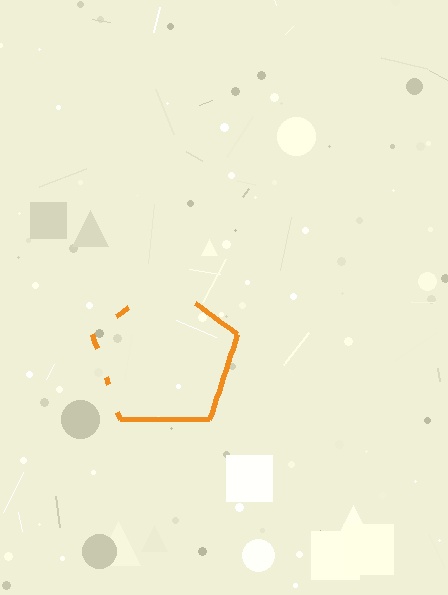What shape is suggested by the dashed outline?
The dashed outline suggests a pentagon.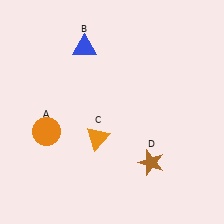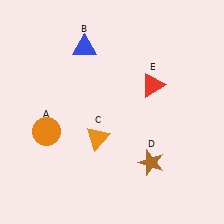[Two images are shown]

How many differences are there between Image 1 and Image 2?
There is 1 difference between the two images.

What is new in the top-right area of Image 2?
A red triangle (E) was added in the top-right area of Image 2.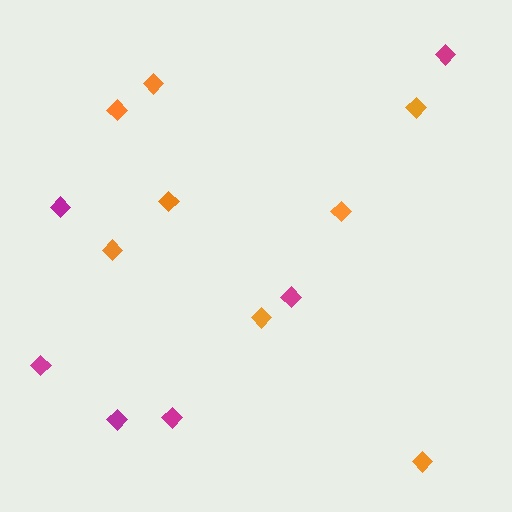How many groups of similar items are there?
There are 2 groups: one group of magenta diamonds (6) and one group of orange diamonds (8).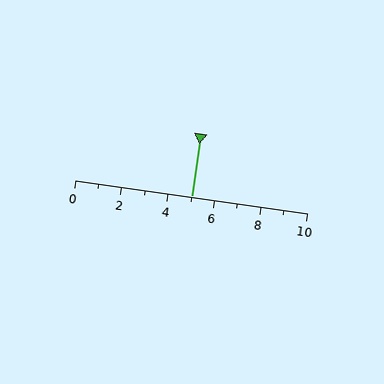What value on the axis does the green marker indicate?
The marker indicates approximately 5.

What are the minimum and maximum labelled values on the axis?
The axis runs from 0 to 10.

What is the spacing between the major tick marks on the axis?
The major ticks are spaced 2 apart.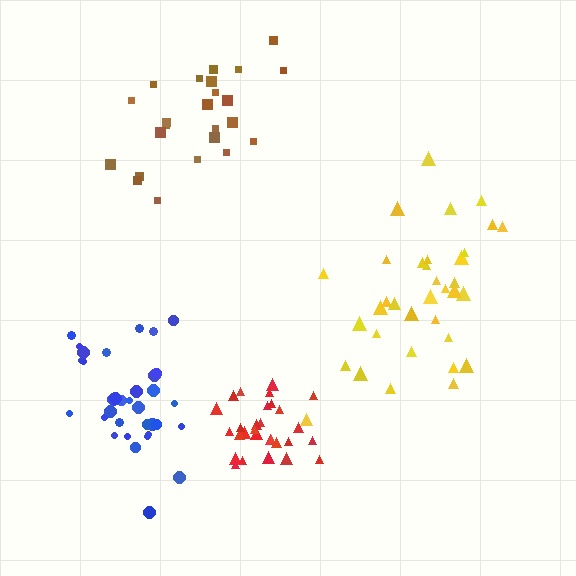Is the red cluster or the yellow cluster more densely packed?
Red.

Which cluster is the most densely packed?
Red.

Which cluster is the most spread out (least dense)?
Yellow.